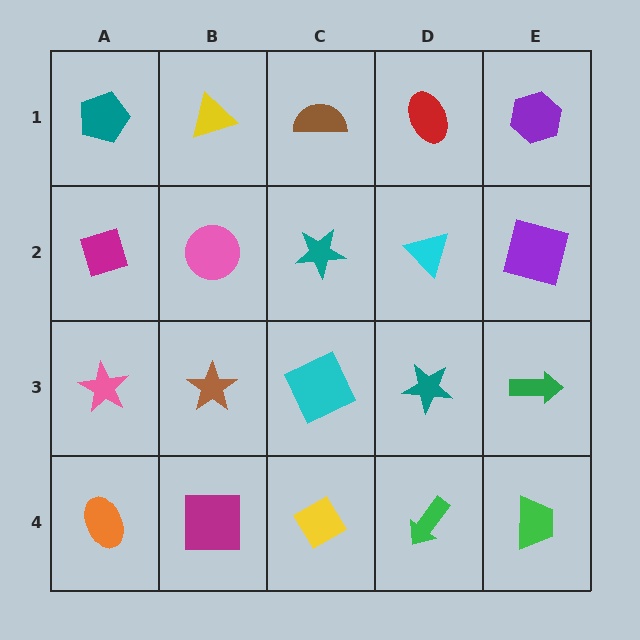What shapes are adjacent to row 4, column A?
A pink star (row 3, column A), a magenta square (row 4, column B).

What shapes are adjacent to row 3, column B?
A pink circle (row 2, column B), a magenta square (row 4, column B), a pink star (row 3, column A), a cyan square (row 3, column C).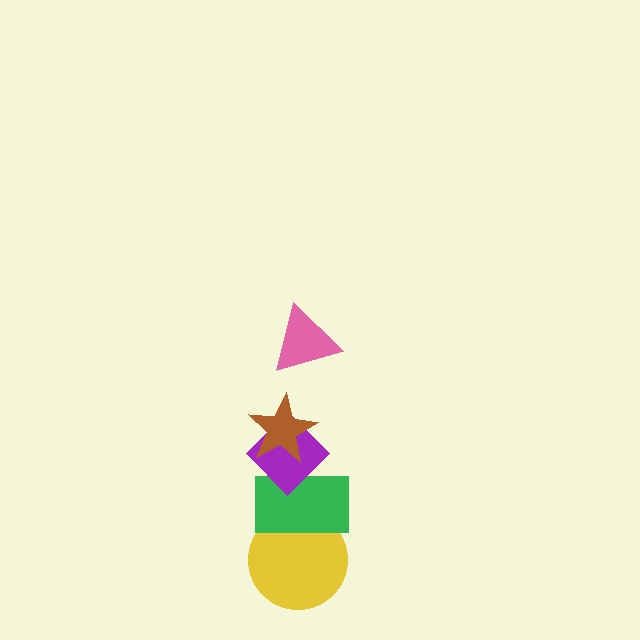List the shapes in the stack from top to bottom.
From top to bottom: the pink triangle, the brown star, the purple diamond, the green rectangle, the yellow circle.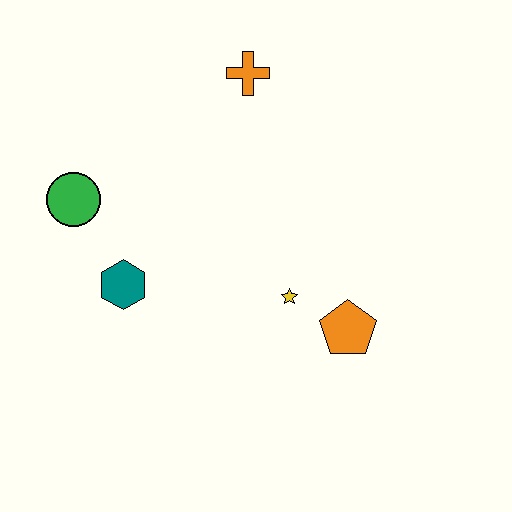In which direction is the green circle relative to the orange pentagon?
The green circle is to the left of the orange pentagon.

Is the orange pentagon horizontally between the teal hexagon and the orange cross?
No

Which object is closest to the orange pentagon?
The yellow star is closest to the orange pentagon.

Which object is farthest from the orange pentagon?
The green circle is farthest from the orange pentagon.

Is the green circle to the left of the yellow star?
Yes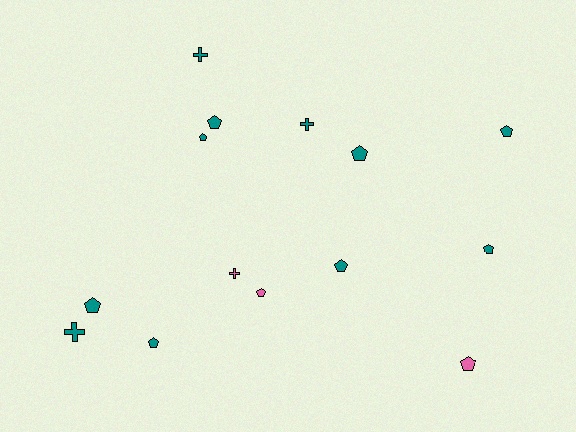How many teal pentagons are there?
There are 8 teal pentagons.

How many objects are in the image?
There are 14 objects.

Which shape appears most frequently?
Pentagon, with 10 objects.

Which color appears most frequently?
Teal, with 11 objects.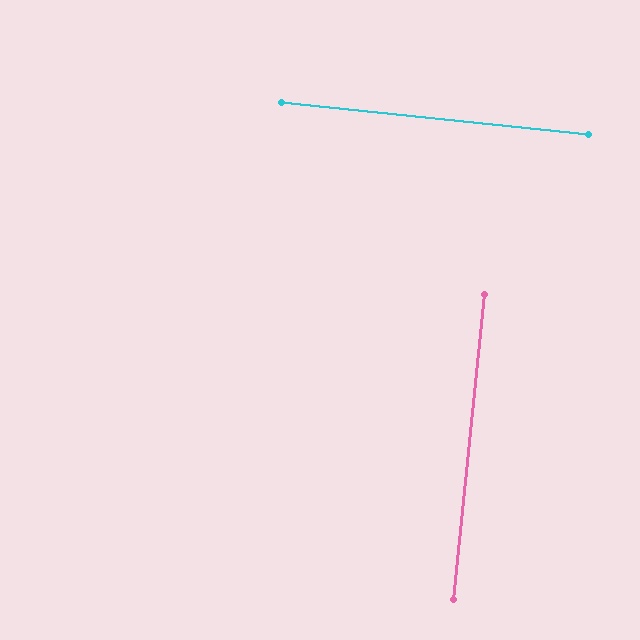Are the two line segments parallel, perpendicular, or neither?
Perpendicular — they meet at approximately 90°.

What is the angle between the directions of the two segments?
Approximately 90 degrees.